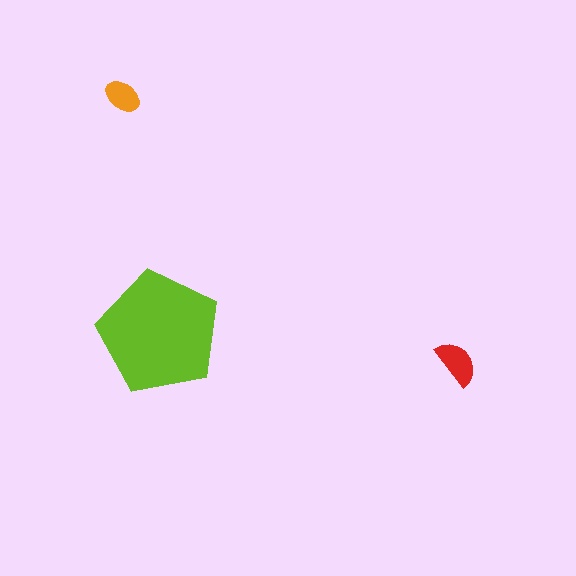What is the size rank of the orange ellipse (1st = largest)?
3rd.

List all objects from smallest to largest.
The orange ellipse, the red semicircle, the lime pentagon.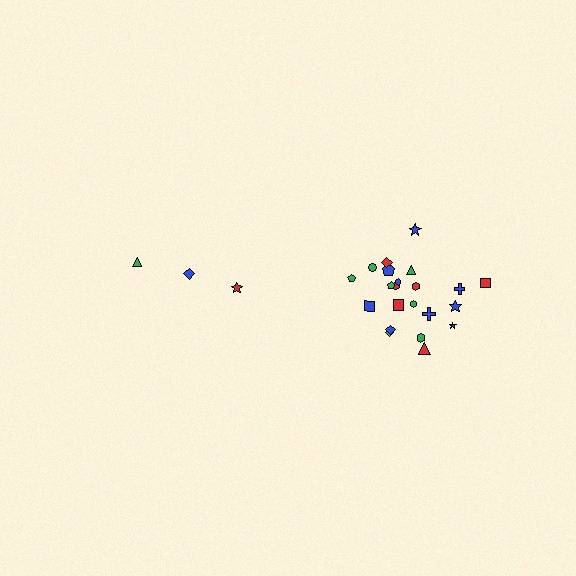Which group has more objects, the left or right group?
The right group.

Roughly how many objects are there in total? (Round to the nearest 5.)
Roughly 25 objects in total.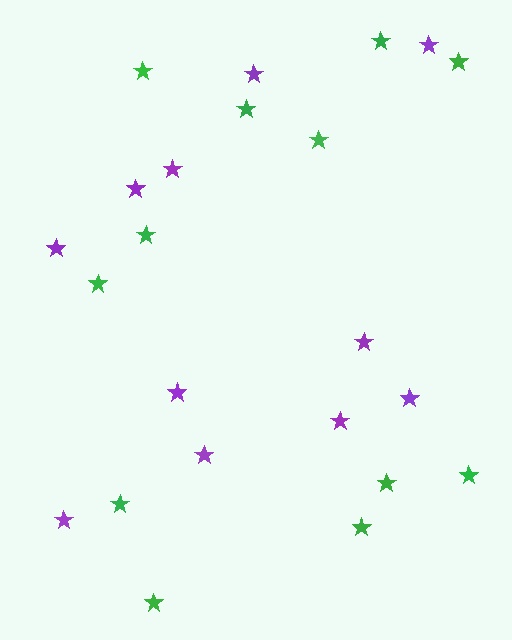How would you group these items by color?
There are 2 groups: one group of purple stars (11) and one group of green stars (12).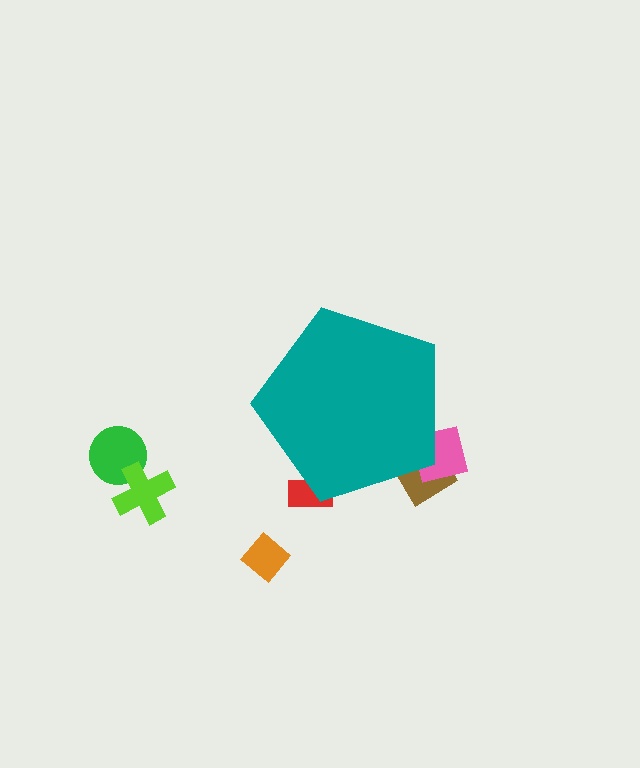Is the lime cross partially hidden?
No, the lime cross is fully visible.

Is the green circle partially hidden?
No, the green circle is fully visible.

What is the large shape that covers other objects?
A teal pentagon.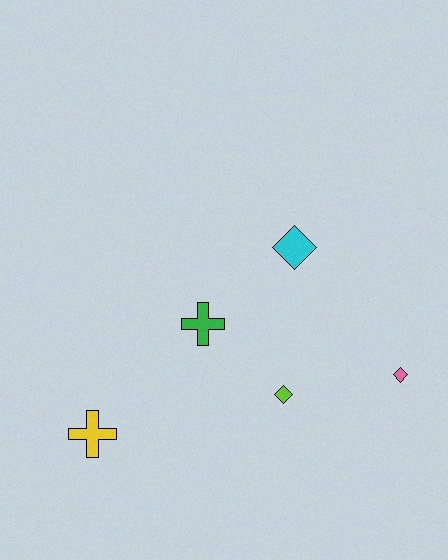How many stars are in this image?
There are no stars.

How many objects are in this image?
There are 5 objects.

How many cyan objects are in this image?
There is 1 cyan object.